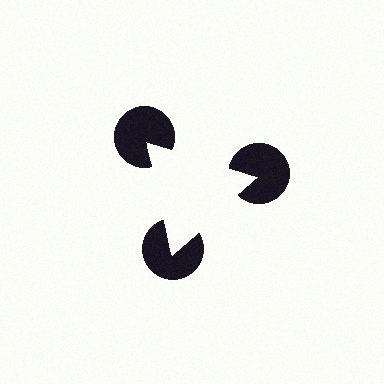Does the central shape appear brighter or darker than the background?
It typically appears slightly brighter than the background, even though no actual brightness change is drawn.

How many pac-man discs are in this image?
There are 3 — one at each vertex of the illusory triangle.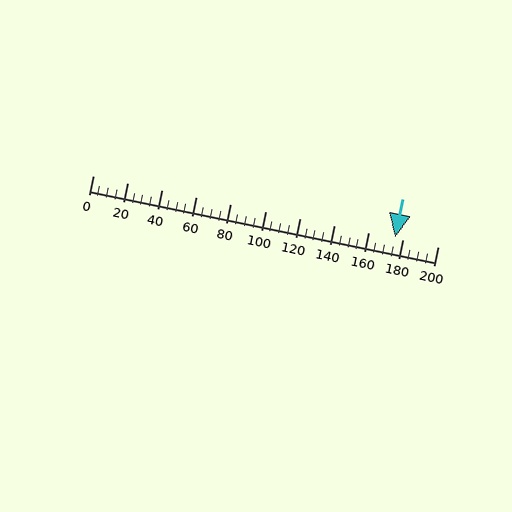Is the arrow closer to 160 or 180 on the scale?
The arrow is closer to 180.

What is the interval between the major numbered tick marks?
The major tick marks are spaced 20 units apart.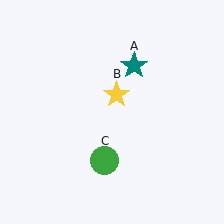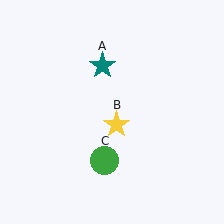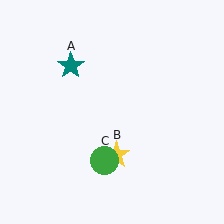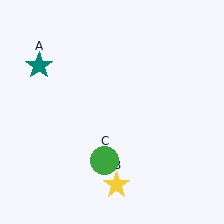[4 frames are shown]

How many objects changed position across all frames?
2 objects changed position: teal star (object A), yellow star (object B).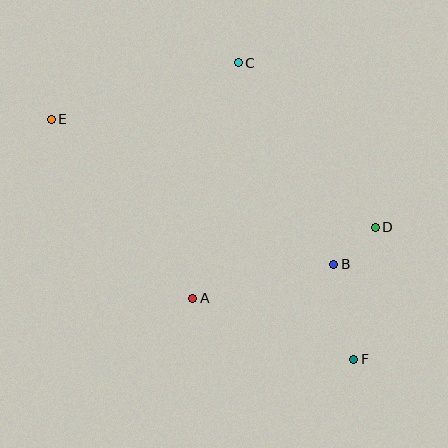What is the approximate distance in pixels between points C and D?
The distance between C and D is approximately 214 pixels.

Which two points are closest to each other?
Points B and D are closest to each other.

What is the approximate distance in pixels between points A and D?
The distance between A and D is approximately 196 pixels.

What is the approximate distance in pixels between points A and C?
The distance between A and C is approximately 240 pixels.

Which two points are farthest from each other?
Points E and F are farthest from each other.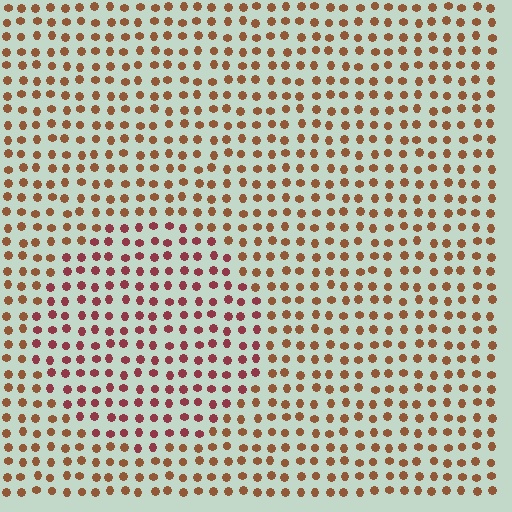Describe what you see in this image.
The image is filled with small brown elements in a uniform arrangement. A circle-shaped region is visible where the elements are tinted to a slightly different hue, forming a subtle color boundary.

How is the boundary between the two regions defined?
The boundary is defined purely by a slight shift in hue (about 32 degrees). Spacing, size, and orientation are identical on both sides.